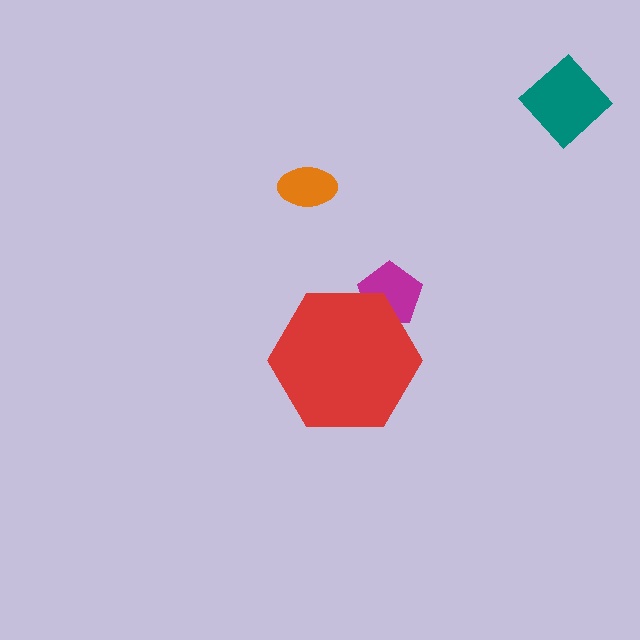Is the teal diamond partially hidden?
No, the teal diamond is fully visible.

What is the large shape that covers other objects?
A red hexagon.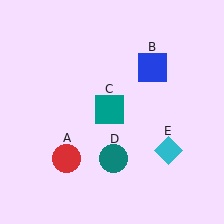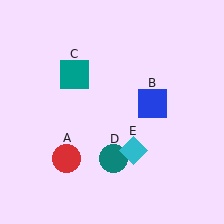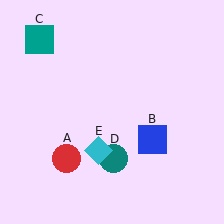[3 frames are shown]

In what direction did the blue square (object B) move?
The blue square (object B) moved down.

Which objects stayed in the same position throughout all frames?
Red circle (object A) and teal circle (object D) remained stationary.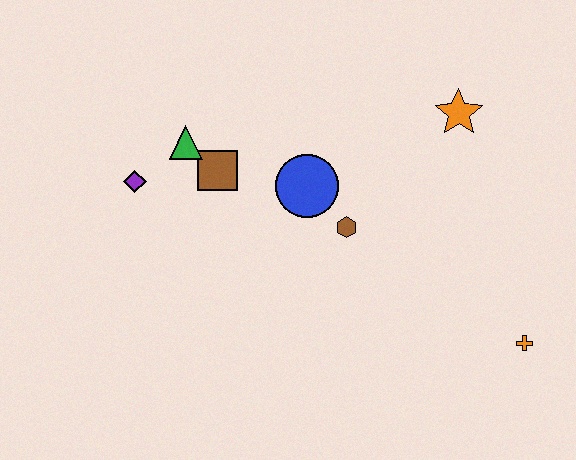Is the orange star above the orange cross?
Yes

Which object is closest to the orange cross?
The brown hexagon is closest to the orange cross.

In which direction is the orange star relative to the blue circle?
The orange star is to the right of the blue circle.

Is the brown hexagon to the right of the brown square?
Yes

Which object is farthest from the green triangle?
The orange cross is farthest from the green triangle.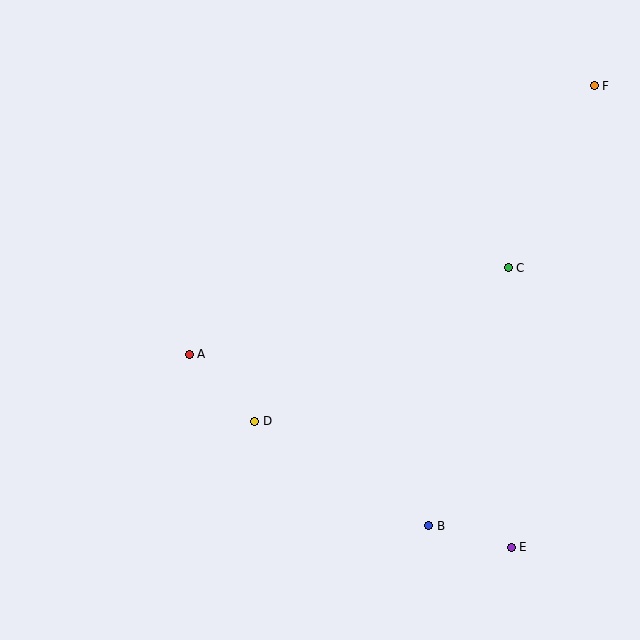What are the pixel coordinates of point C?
Point C is at (508, 268).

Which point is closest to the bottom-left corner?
Point D is closest to the bottom-left corner.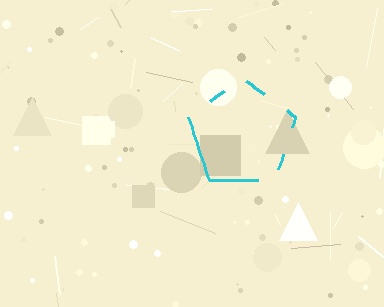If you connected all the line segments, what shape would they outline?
They would outline a pentagon.